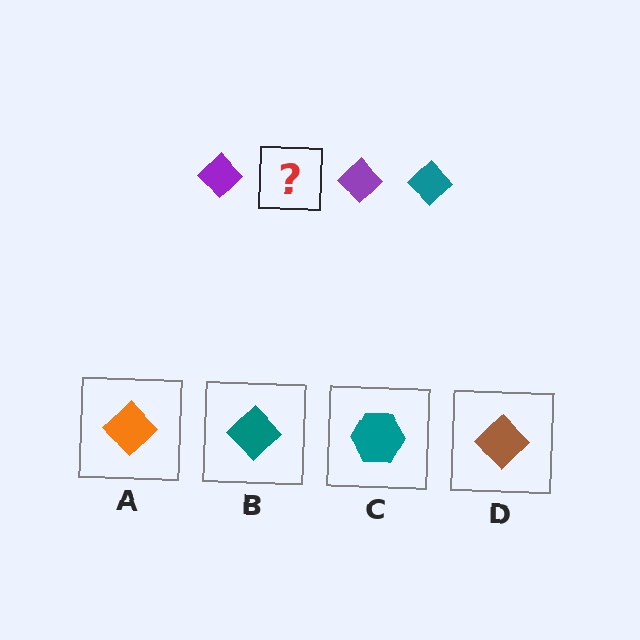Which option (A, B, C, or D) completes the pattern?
B.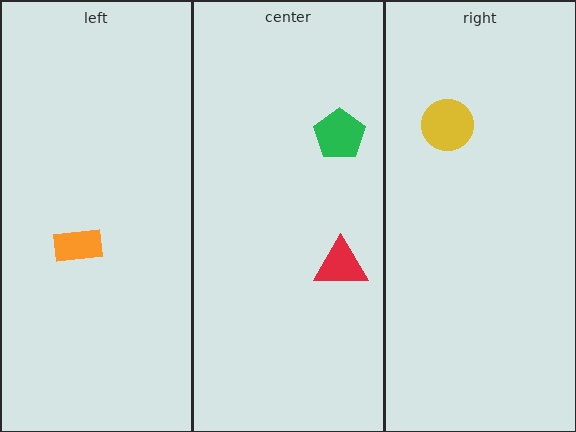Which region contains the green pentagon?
The center region.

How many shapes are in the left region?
1.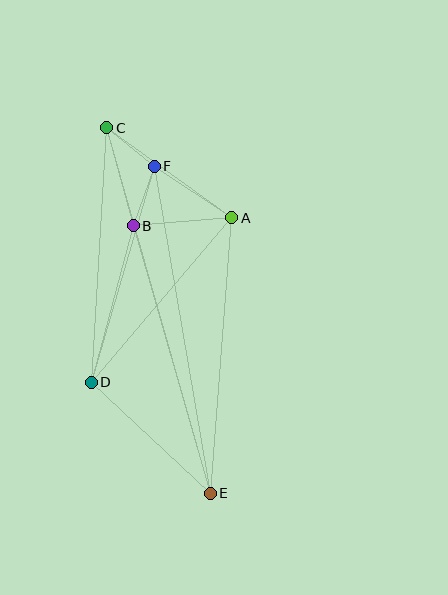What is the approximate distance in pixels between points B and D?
The distance between B and D is approximately 162 pixels.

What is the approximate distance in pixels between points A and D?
The distance between A and D is approximately 216 pixels.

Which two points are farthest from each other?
Points C and E are farthest from each other.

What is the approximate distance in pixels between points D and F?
The distance between D and F is approximately 225 pixels.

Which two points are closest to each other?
Points C and F are closest to each other.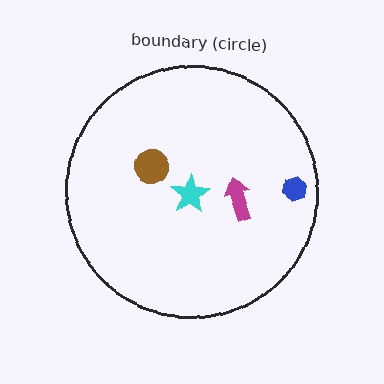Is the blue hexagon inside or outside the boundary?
Inside.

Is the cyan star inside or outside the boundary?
Inside.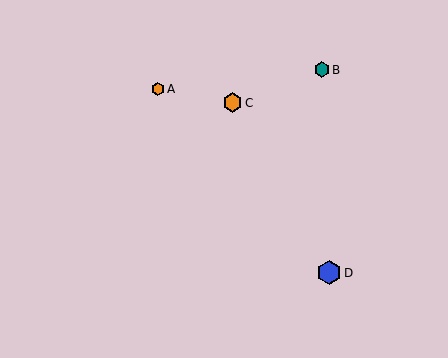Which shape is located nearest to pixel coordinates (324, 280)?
The blue hexagon (labeled D) at (329, 273) is nearest to that location.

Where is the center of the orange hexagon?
The center of the orange hexagon is at (158, 89).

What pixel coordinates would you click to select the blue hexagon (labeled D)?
Click at (329, 273) to select the blue hexagon D.